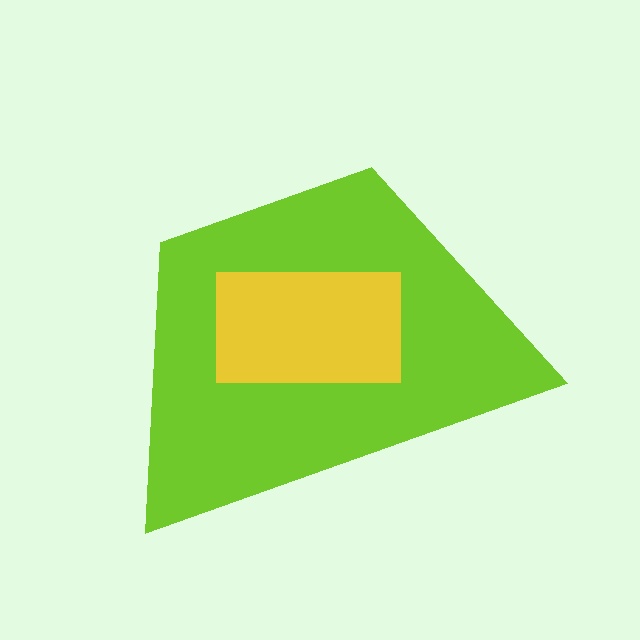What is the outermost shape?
The lime trapezoid.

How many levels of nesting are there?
2.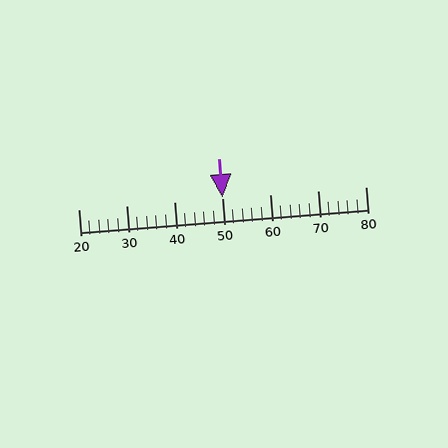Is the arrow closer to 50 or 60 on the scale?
The arrow is closer to 50.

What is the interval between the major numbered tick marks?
The major tick marks are spaced 10 units apart.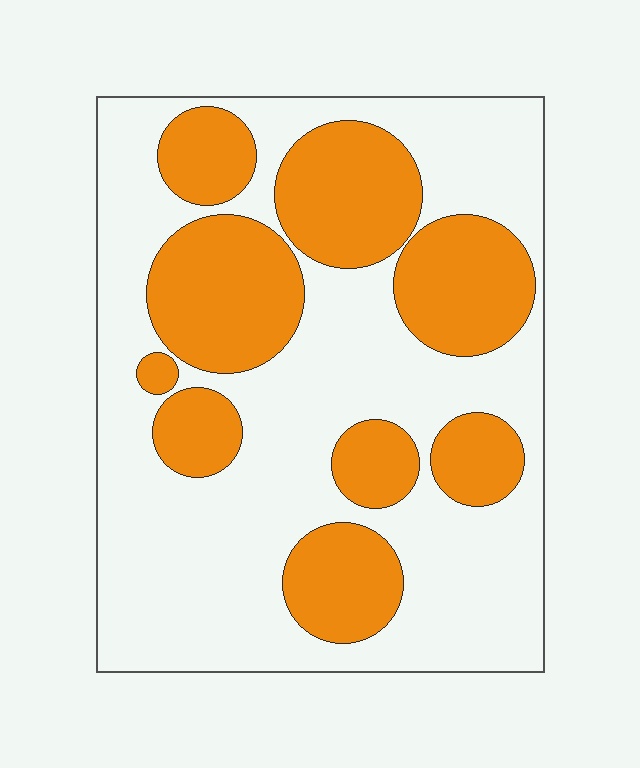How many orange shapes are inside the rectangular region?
9.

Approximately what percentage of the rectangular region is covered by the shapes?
Approximately 35%.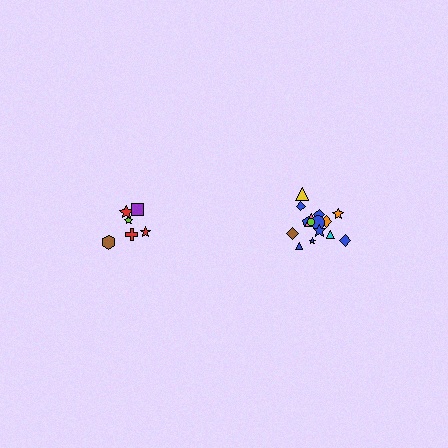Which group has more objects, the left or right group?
The right group.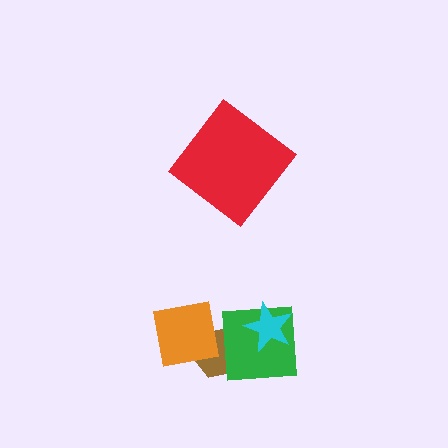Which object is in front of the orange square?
The green square is in front of the orange square.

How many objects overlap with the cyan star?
1 object overlaps with the cyan star.